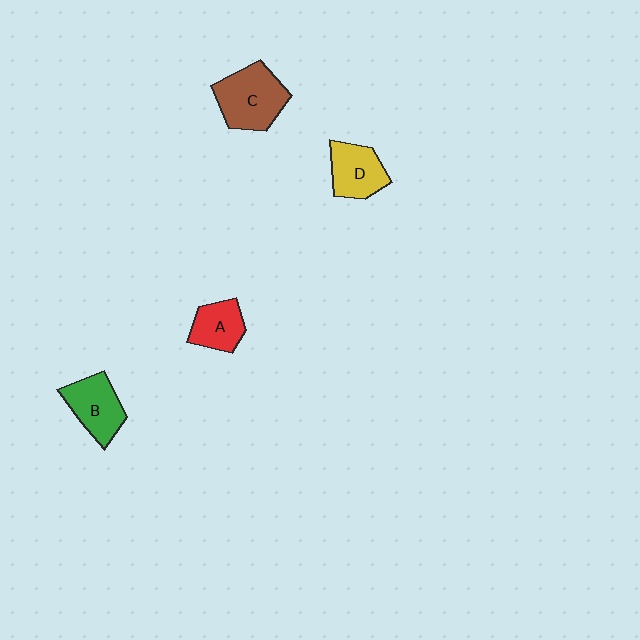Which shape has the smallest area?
Shape A (red).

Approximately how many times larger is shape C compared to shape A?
Approximately 1.6 times.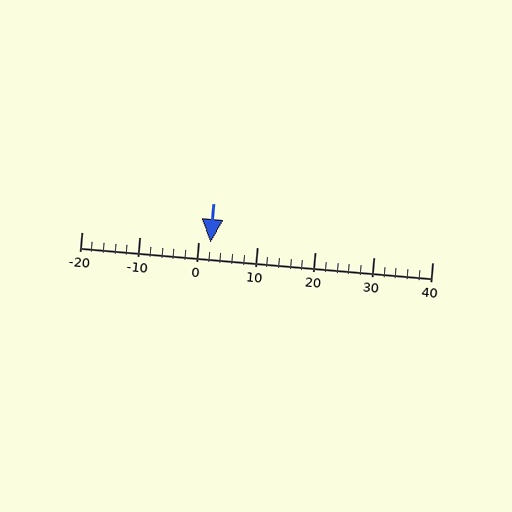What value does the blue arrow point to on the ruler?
The blue arrow points to approximately 2.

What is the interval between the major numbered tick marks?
The major tick marks are spaced 10 units apart.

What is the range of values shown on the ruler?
The ruler shows values from -20 to 40.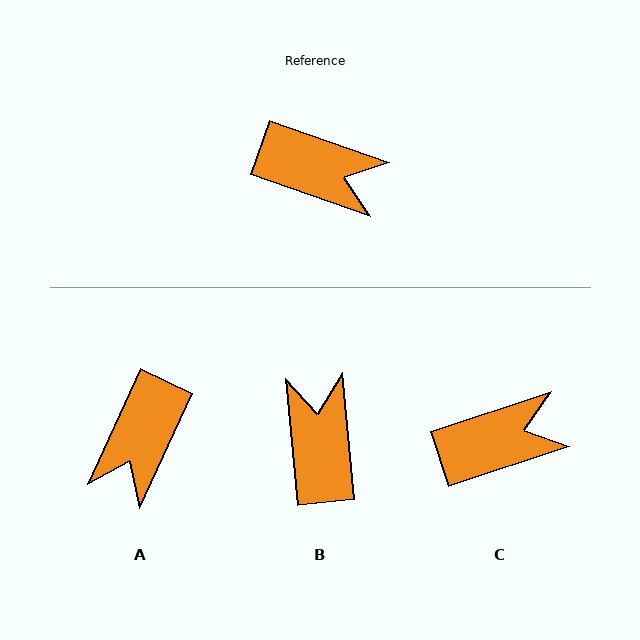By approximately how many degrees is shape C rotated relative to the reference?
Approximately 37 degrees counter-clockwise.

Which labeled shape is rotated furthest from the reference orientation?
B, about 115 degrees away.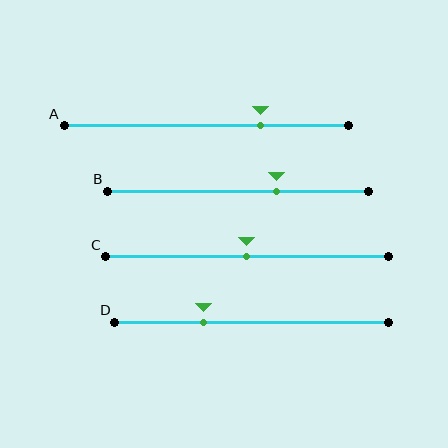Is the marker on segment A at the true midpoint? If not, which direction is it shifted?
No, the marker on segment A is shifted to the right by about 19% of the segment length.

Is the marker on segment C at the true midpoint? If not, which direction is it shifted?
Yes, the marker on segment C is at the true midpoint.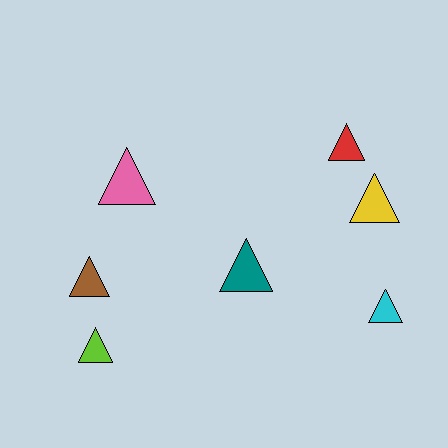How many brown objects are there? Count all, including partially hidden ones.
There is 1 brown object.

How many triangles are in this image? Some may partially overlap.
There are 7 triangles.